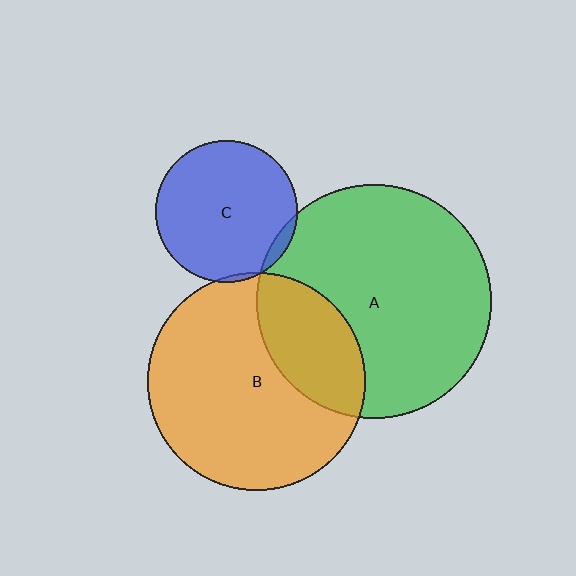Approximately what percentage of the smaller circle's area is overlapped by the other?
Approximately 5%.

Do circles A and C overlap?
Yes.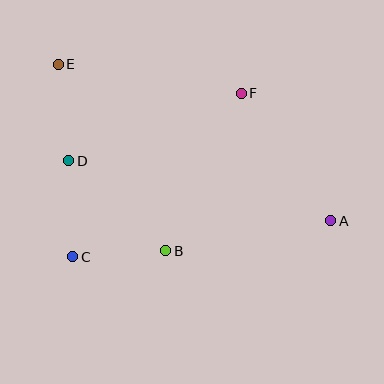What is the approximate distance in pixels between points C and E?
The distance between C and E is approximately 193 pixels.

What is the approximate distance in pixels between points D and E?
The distance between D and E is approximately 97 pixels.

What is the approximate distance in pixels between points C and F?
The distance between C and F is approximately 235 pixels.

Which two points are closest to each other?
Points B and C are closest to each other.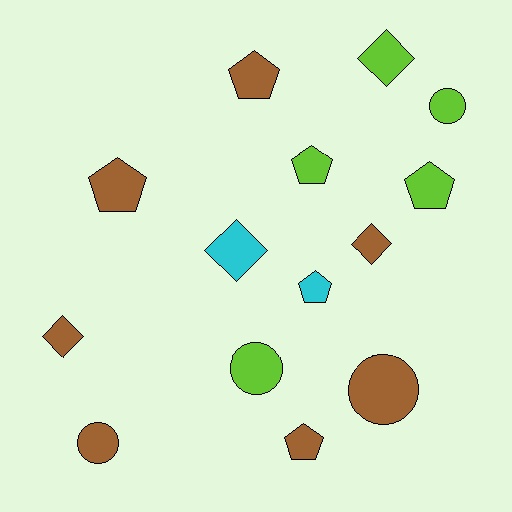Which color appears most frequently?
Brown, with 7 objects.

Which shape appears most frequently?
Pentagon, with 6 objects.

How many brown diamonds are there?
There are 2 brown diamonds.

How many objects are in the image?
There are 14 objects.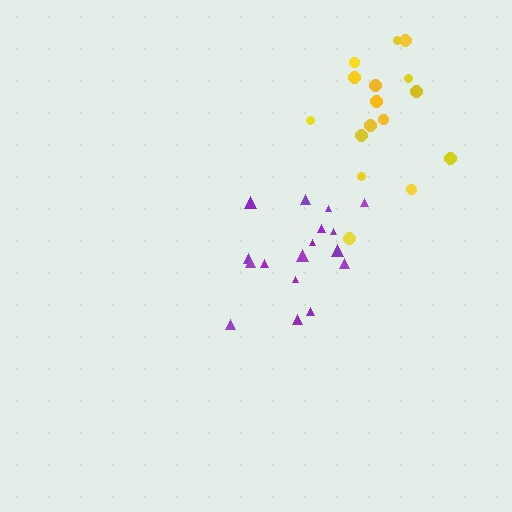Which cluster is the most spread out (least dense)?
Yellow.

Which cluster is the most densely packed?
Purple.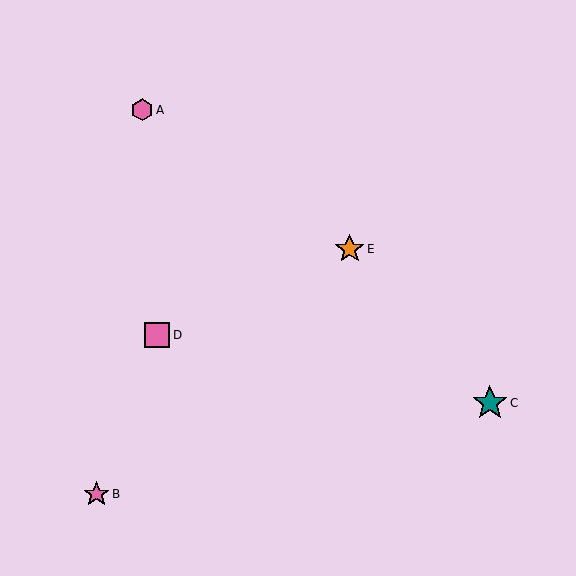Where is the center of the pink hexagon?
The center of the pink hexagon is at (142, 110).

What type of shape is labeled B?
Shape B is a pink star.